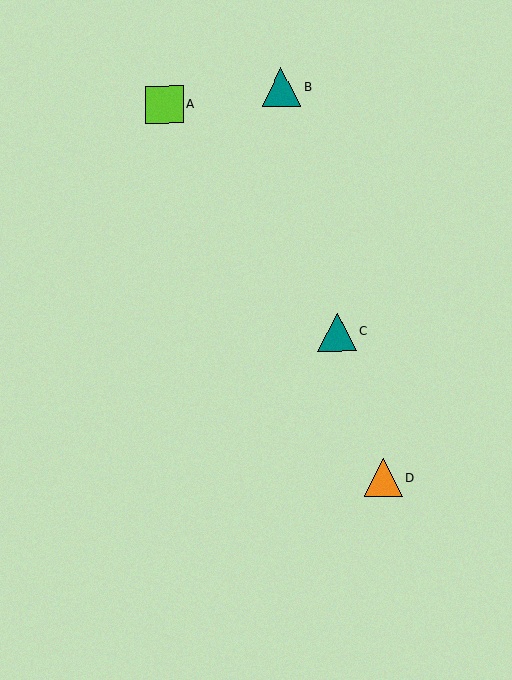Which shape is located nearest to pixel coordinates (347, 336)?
The teal triangle (labeled C) at (337, 332) is nearest to that location.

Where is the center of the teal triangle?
The center of the teal triangle is at (337, 332).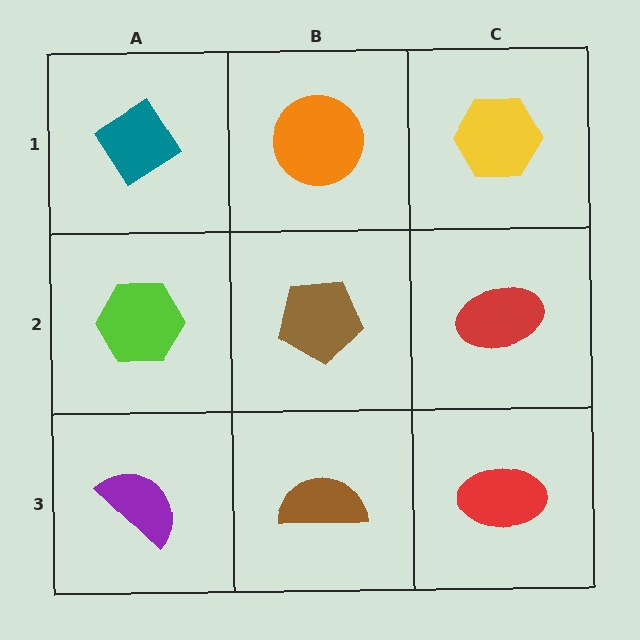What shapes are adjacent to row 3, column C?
A red ellipse (row 2, column C), a brown semicircle (row 3, column B).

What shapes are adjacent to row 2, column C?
A yellow hexagon (row 1, column C), a red ellipse (row 3, column C), a brown pentagon (row 2, column B).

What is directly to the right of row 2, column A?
A brown pentagon.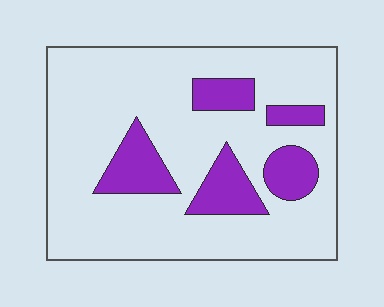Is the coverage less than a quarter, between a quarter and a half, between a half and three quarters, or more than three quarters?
Less than a quarter.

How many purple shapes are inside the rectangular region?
5.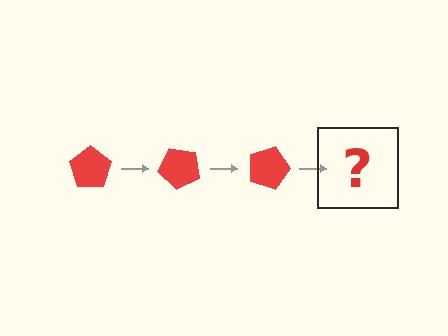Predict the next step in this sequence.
The next step is a red pentagon rotated 135 degrees.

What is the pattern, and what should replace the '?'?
The pattern is that the pentagon rotates 45 degrees each step. The '?' should be a red pentagon rotated 135 degrees.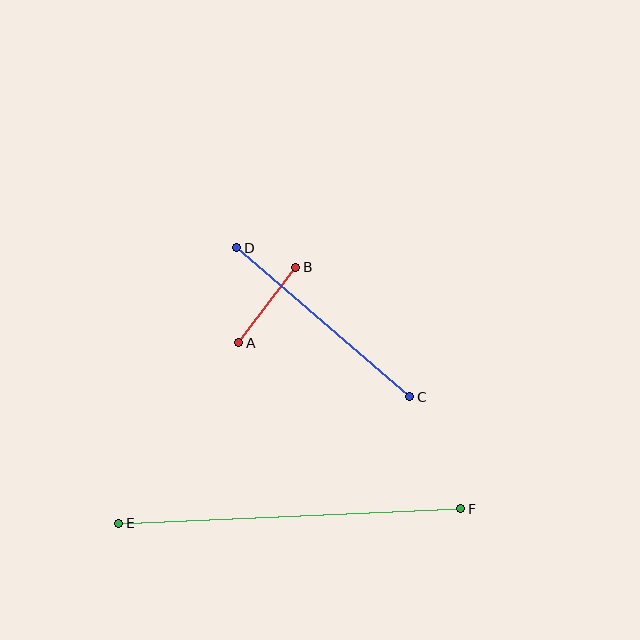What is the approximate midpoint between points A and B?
The midpoint is at approximately (267, 305) pixels.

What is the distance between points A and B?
The distance is approximately 95 pixels.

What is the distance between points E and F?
The distance is approximately 342 pixels.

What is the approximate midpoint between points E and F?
The midpoint is at approximately (290, 516) pixels.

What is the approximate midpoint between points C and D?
The midpoint is at approximately (323, 322) pixels.